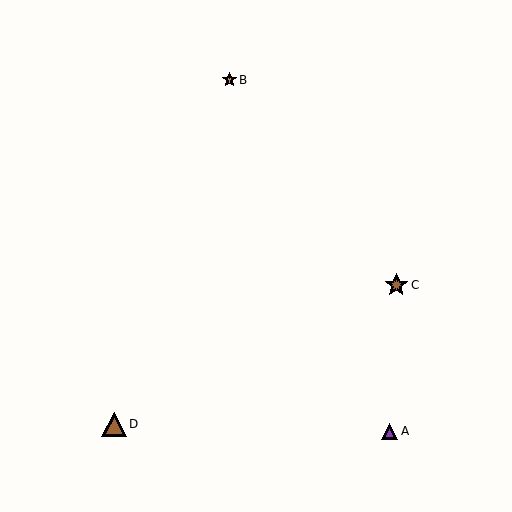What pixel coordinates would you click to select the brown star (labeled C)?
Click at (396, 285) to select the brown star C.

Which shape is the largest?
The brown triangle (labeled D) is the largest.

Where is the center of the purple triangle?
The center of the purple triangle is at (390, 431).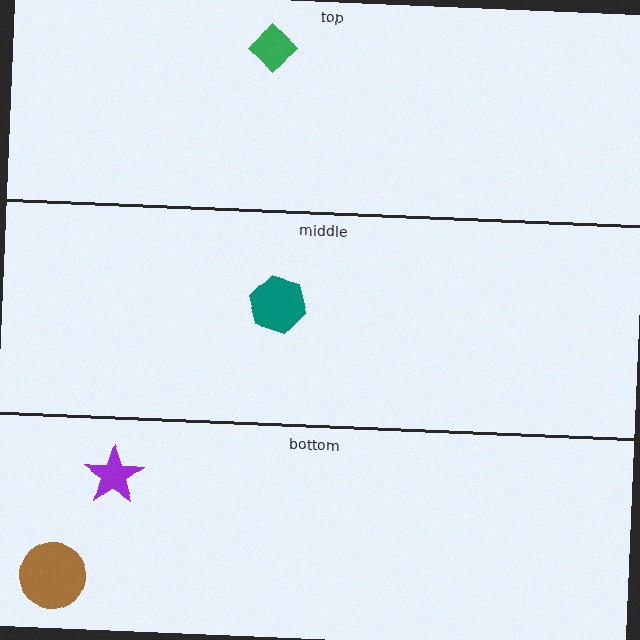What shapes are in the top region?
The green diamond.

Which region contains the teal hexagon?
The middle region.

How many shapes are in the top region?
1.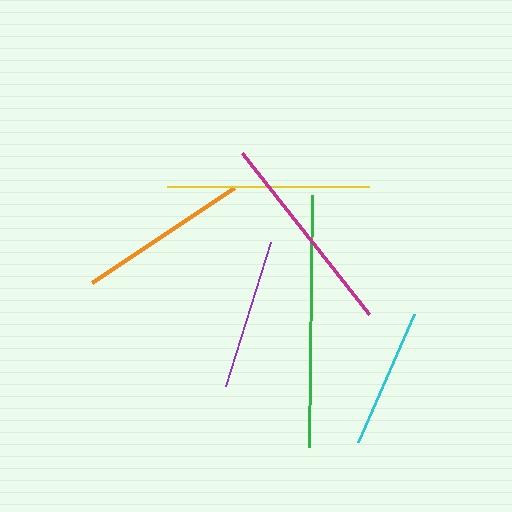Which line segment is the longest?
The green line is the longest at approximately 252 pixels.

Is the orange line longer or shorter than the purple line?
The orange line is longer than the purple line.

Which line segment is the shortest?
The cyan line is the shortest at approximately 140 pixels.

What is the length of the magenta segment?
The magenta segment is approximately 205 pixels long.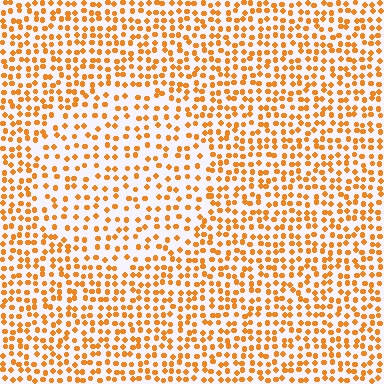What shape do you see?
I see a circle.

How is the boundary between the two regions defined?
The boundary is defined by a change in element density (approximately 1.6x ratio). All elements are the same color, size, and shape.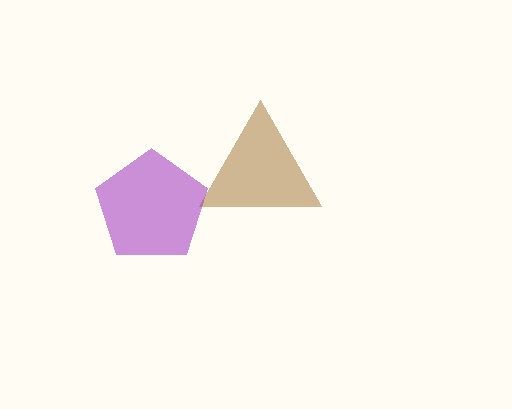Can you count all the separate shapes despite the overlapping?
Yes, there are 2 separate shapes.